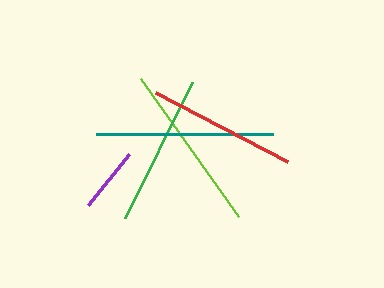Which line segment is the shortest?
The purple line is the shortest at approximately 65 pixels.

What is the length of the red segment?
The red segment is approximately 149 pixels long.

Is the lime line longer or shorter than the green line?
The lime line is longer than the green line.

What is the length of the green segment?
The green segment is approximately 151 pixels long.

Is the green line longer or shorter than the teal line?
The teal line is longer than the green line.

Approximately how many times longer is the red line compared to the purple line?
The red line is approximately 2.3 times the length of the purple line.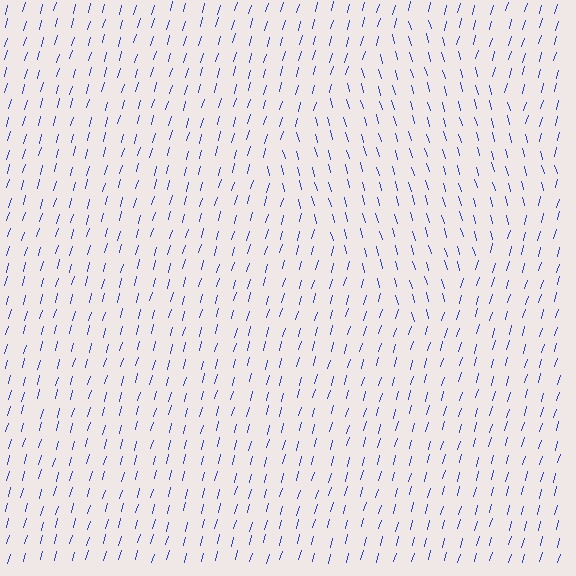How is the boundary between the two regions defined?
The boundary is defined purely by a change in line orientation (approximately 31 degrees difference). All lines are the same color and thickness.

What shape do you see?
I see a diamond.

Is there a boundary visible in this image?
Yes, there is a texture boundary formed by a change in line orientation.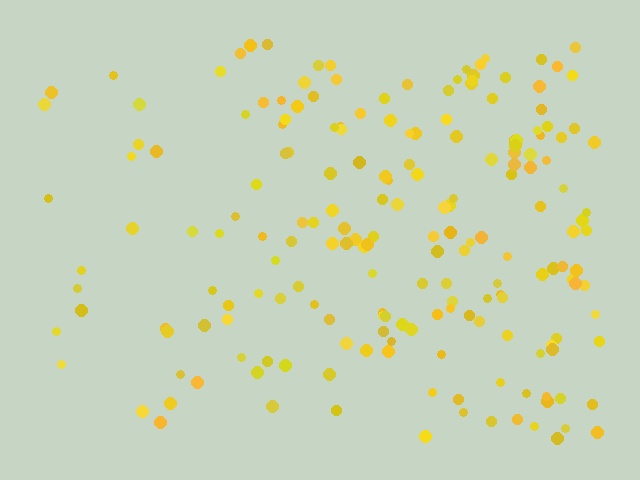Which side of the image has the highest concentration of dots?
The right.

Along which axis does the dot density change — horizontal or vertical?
Horizontal.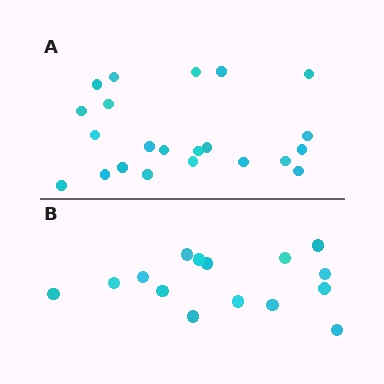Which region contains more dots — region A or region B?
Region A (the top region) has more dots.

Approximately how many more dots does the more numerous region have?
Region A has roughly 8 or so more dots than region B.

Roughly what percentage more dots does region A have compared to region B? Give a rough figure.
About 45% more.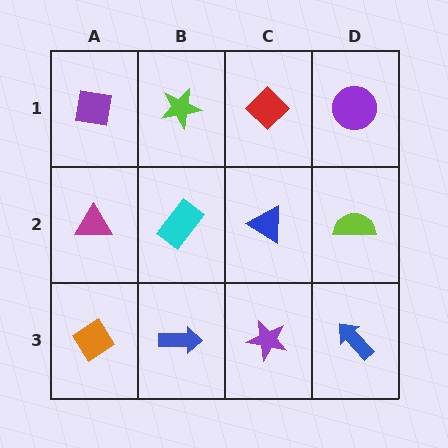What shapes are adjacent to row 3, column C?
A blue triangle (row 2, column C), a blue arrow (row 3, column B), a blue arrow (row 3, column D).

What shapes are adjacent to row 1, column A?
A magenta triangle (row 2, column A), a lime star (row 1, column B).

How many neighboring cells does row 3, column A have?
2.